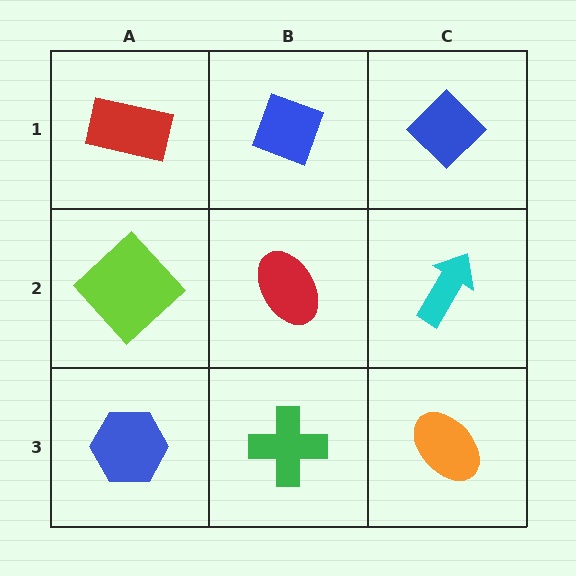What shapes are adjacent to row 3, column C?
A cyan arrow (row 2, column C), a green cross (row 3, column B).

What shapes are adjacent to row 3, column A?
A lime diamond (row 2, column A), a green cross (row 3, column B).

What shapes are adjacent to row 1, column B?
A red ellipse (row 2, column B), a red rectangle (row 1, column A), a blue diamond (row 1, column C).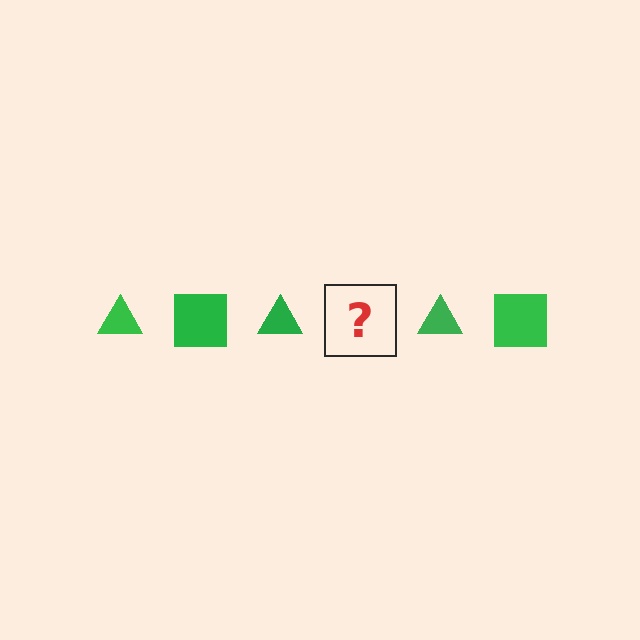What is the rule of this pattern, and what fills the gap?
The rule is that the pattern cycles through triangle, square shapes in green. The gap should be filled with a green square.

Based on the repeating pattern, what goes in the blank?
The blank should be a green square.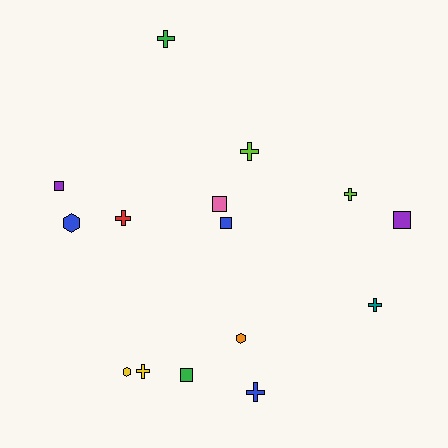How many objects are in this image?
There are 15 objects.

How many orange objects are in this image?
There is 1 orange object.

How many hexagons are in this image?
There are 3 hexagons.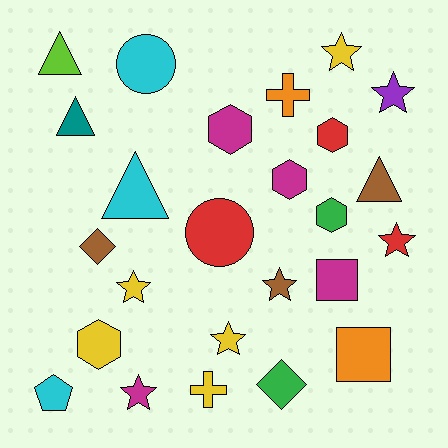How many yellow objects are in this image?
There are 5 yellow objects.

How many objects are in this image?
There are 25 objects.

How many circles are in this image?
There are 2 circles.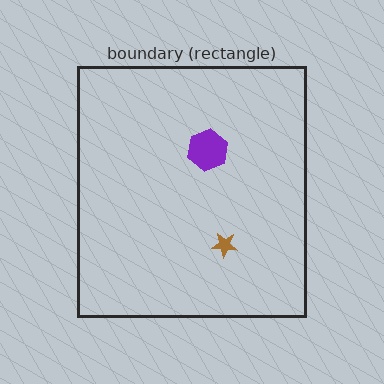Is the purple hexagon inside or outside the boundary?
Inside.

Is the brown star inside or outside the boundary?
Inside.